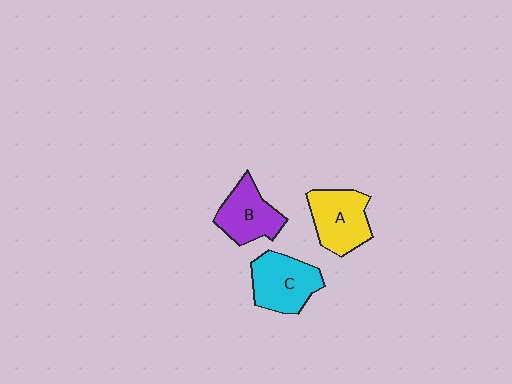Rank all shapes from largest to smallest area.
From largest to smallest: C (cyan), A (yellow), B (purple).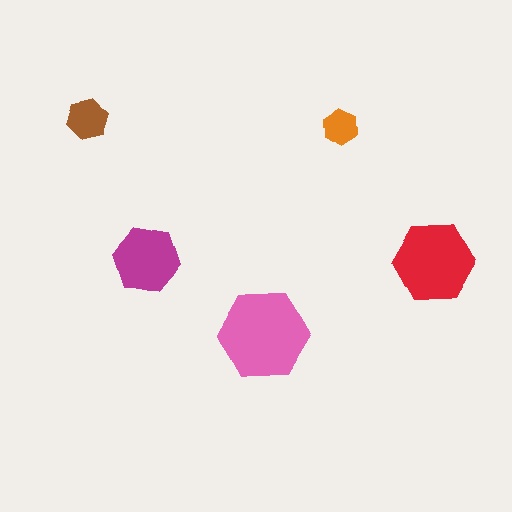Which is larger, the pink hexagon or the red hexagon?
The pink one.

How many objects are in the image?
There are 5 objects in the image.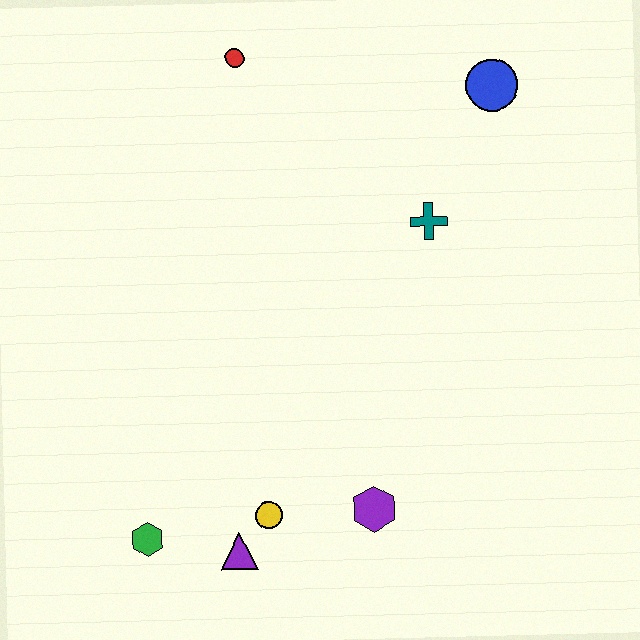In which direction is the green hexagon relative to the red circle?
The green hexagon is below the red circle.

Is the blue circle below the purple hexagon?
No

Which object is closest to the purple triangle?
The yellow circle is closest to the purple triangle.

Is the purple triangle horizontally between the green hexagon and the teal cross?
Yes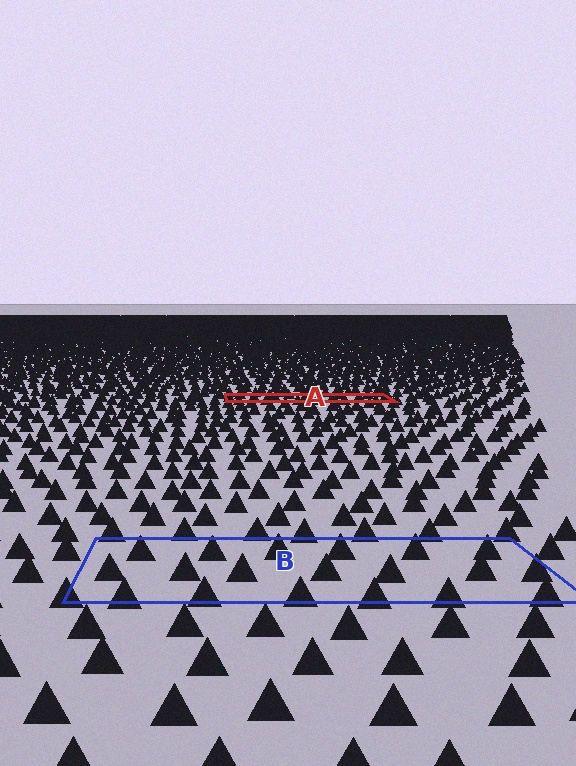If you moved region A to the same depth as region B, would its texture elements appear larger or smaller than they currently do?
They would appear larger. At a closer depth, the same texture elements are projected at a bigger on-screen size.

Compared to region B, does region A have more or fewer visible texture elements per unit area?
Region A has more texture elements per unit area — they are packed more densely because it is farther away.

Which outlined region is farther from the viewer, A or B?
Region A is farther from the viewer — the texture elements inside it appear smaller and more densely packed.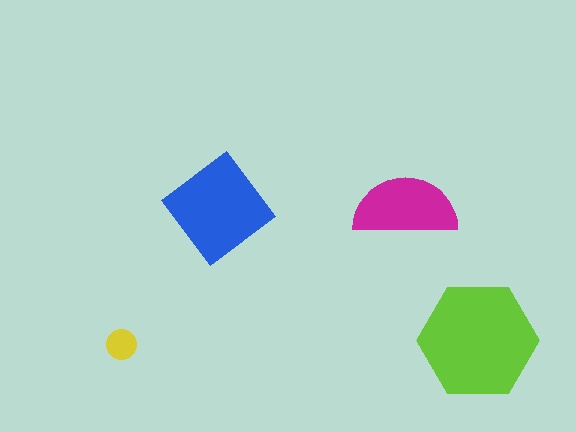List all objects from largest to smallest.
The lime hexagon, the blue diamond, the magenta semicircle, the yellow circle.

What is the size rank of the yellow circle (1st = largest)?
4th.